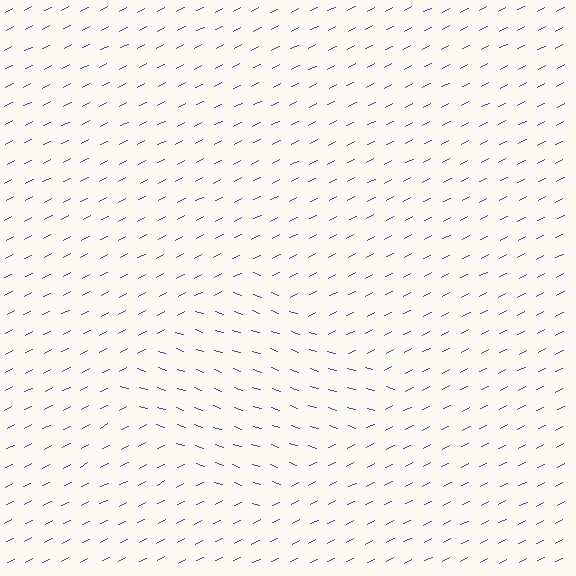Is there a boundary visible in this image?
Yes, there is a texture boundary formed by a change in line orientation.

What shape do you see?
I see a diamond.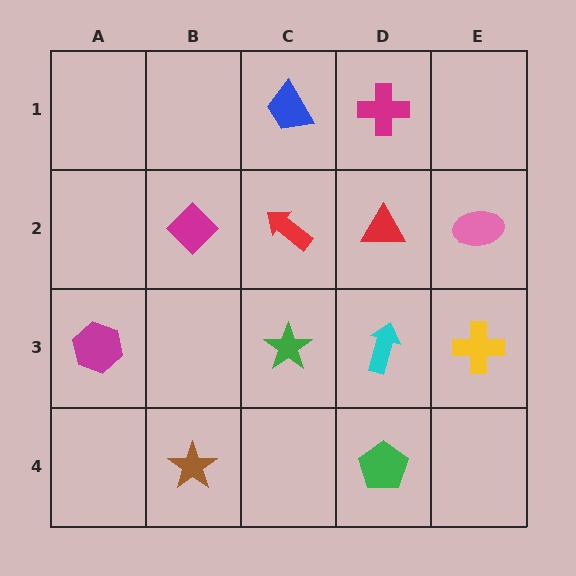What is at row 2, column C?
A red arrow.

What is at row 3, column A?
A magenta hexagon.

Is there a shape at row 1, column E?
No, that cell is empty.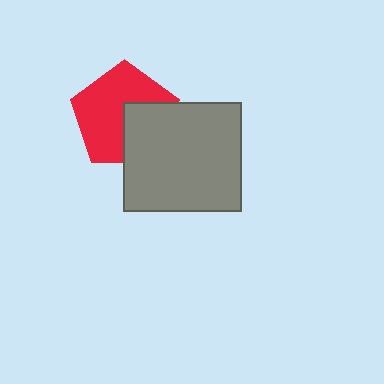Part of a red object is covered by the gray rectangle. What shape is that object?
It is a pentagon.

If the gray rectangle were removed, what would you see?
You would see the complete red pentagon.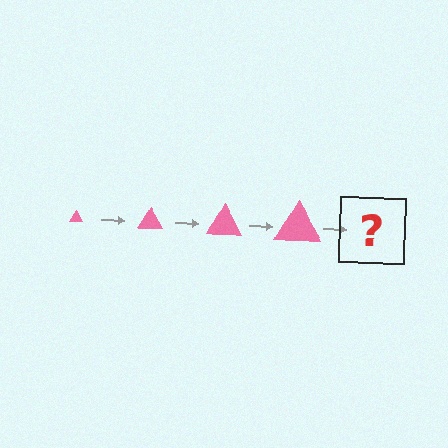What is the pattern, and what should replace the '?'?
The pattern is that the triangle gets progressively larger each step. The '?' should be a pink triangle, larger than the previous one.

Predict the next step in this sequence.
The next step is a pink triangle, larger than the previous one.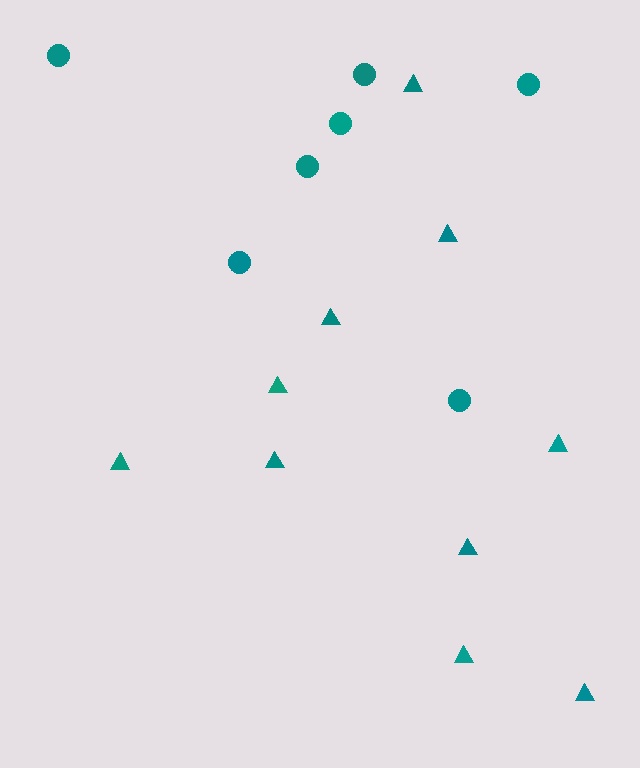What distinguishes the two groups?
There are 2 groups: one group of triangles (10) and one group of circles (7).